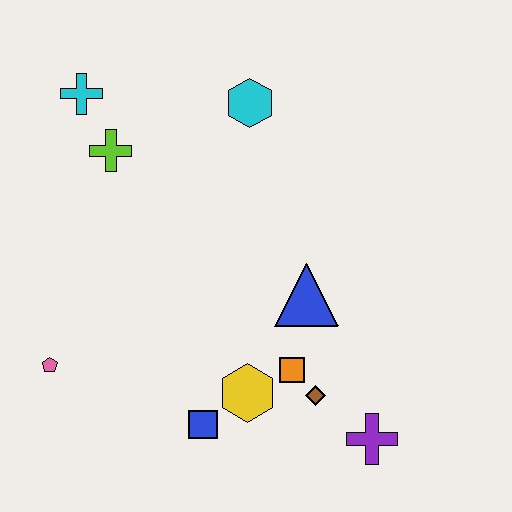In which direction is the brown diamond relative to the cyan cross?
The brown diamond is below the cyan cross.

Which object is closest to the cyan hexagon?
The lime cross is closest to the cyan hexagon.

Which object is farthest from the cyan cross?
The purple cross is farthest from the cyan cross.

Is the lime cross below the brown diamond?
No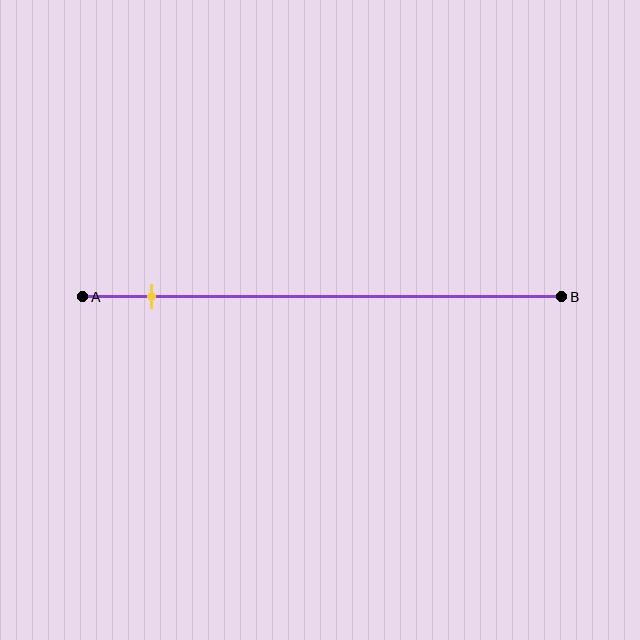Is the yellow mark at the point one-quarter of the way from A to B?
No, the mark is at about 15% from A, not at the 25% one-quarter point.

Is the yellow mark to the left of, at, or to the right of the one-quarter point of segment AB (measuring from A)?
The yellow mark is to the left of the one-quarter point of segment AB.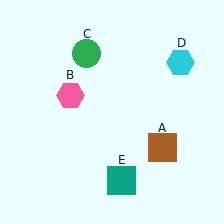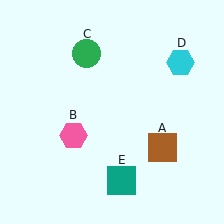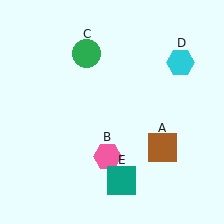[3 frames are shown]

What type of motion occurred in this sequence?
The pink hexagon (object B) rotated counterclockwise around the center of the scene.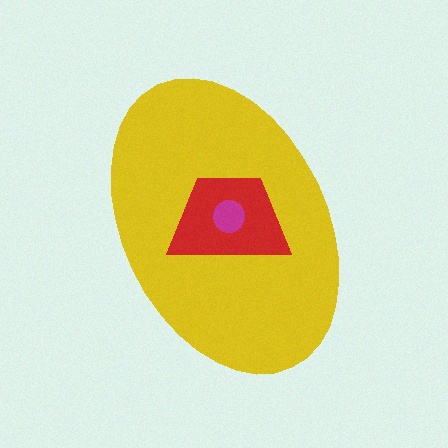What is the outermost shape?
The yellow ellipse.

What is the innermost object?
The magenta circle.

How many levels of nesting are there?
3.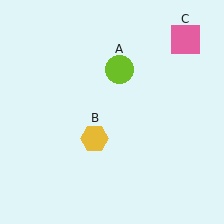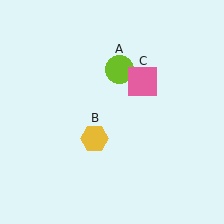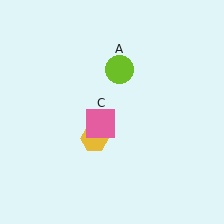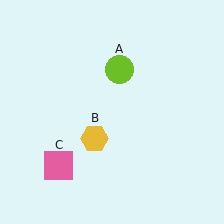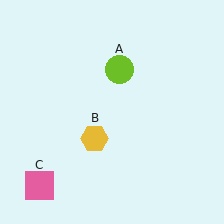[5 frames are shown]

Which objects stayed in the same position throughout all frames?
Lime circle (object A) and yellow hexagon (object B) remained stationary.